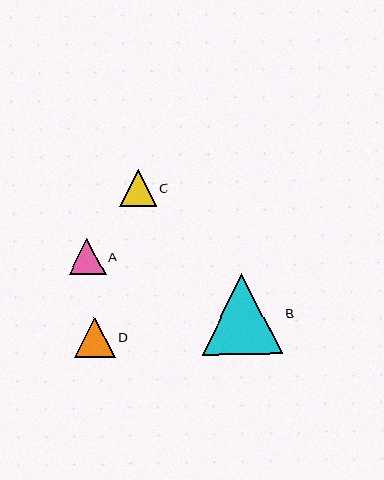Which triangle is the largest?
Triangle B is the largest with a size of approximately 80 pixels.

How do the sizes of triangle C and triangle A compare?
Triangle C and triangle A are approximately the same size.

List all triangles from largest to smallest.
From largest to smallest: B, D, C, A.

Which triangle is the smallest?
Triangle A is the smallest with a size of approximately 36 pixels.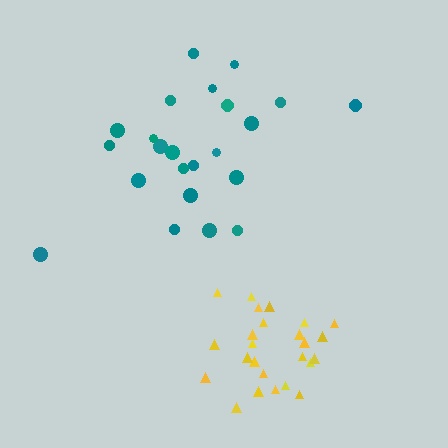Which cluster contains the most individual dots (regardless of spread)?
Yellow (25).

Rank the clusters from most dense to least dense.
yellow, teal.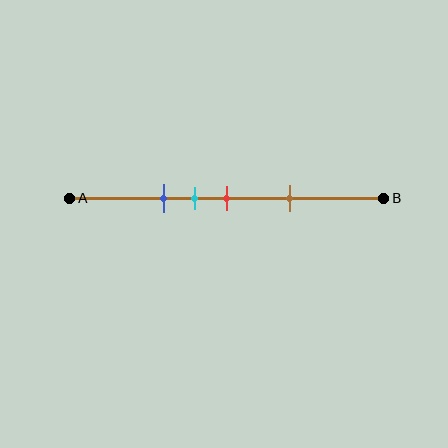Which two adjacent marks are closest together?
The cyan and red marks are the closest adjacent pair.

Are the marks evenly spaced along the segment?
No, the marks are not evenly spaced.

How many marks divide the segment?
There are 4 marks dividing the segment.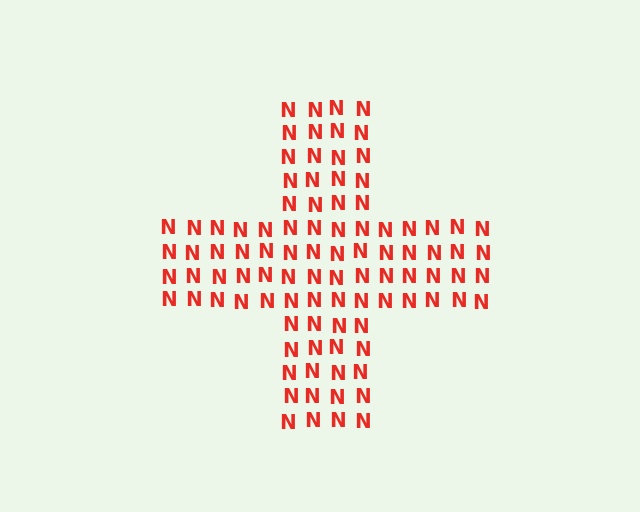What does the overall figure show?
The overall figure shows a cross.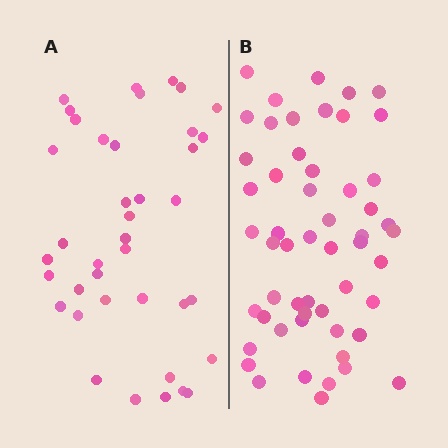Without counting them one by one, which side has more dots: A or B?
Region B (the right region) has more dots.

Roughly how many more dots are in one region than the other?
Region B has approximately 15 more dots than region A.